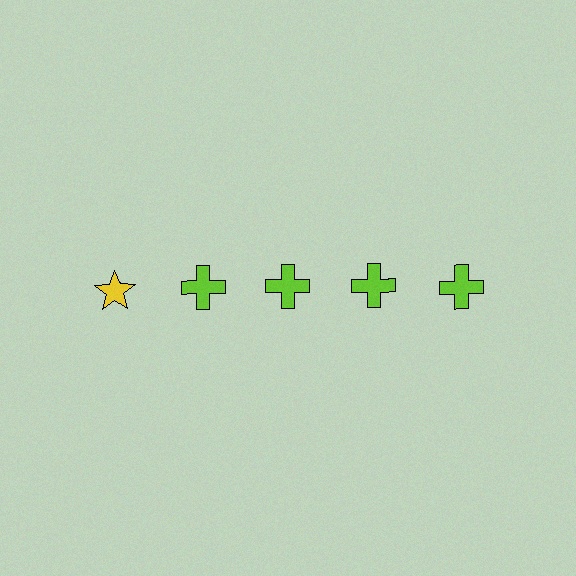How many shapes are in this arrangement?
There are 5 shapes arranged in a grid pattern.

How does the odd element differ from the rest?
It differs in both color (yellow instead of lime) and shape (star instead of cross).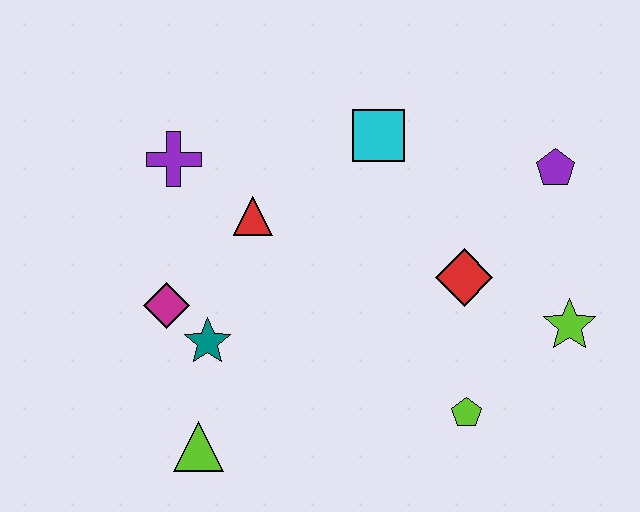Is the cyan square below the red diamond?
No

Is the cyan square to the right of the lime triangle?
Yes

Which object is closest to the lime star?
The red diamond is closest to the lime star.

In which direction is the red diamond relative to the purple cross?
The red diamond is to the right of the purple cross.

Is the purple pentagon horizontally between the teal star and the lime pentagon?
No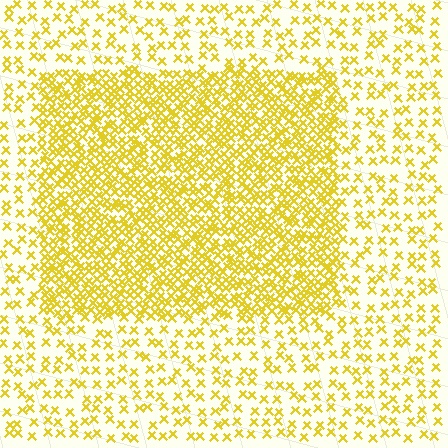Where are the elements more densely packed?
The elements are more densely packed inside the rectangle boundary.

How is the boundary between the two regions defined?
The boundary is defined by a change in element density (approximately 2.7x ratio). All elements are the same color, size, and shape.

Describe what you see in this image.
The image contains small yellow elements arranged at two different densities. A rectangle-shaped region is visible where the elements are more densely packed than the surrounding area.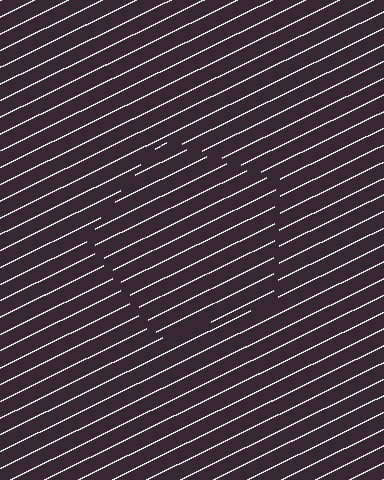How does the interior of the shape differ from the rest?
The interior of the shape contains the same grating, shifted by half a period — the contour is defined by the phase discontinuity where line-ends from the inner and outer gratings abut.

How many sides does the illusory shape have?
5 sides — the line-ends trace a pentagon.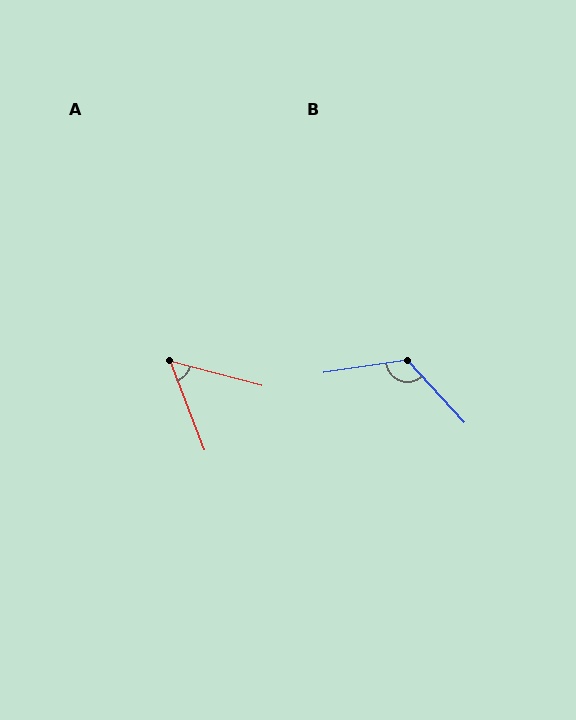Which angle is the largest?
B, at approximately 124 degrees.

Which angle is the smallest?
A, at approximately 54 degrees.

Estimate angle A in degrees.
Approximately 54 degrees.